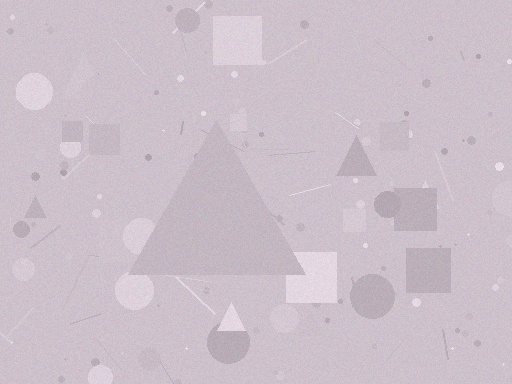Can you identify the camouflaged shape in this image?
The camouflaged shape is a triangle.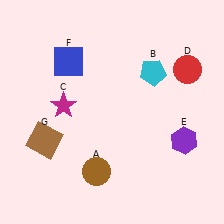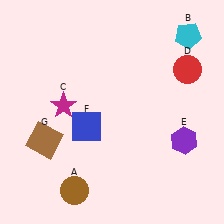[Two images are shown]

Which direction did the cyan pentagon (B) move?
The cyan pentagon (B) moved up.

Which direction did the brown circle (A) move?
The brown circle (A) moved left.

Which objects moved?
The objects that moved are: the brown circle (A), the cyan pentagon (B), the blue square (F).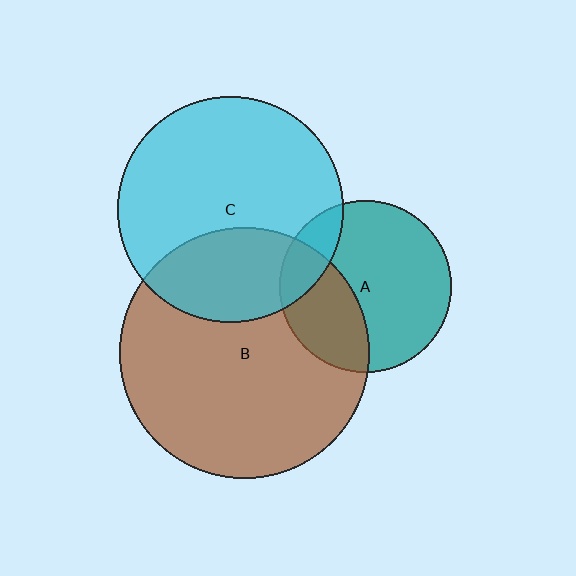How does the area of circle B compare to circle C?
Approximately 1.2 times.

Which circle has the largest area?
Circle B (brown).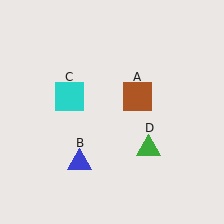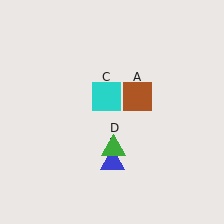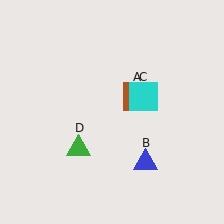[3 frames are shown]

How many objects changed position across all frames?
3 objects changed position: blue triangle (object B), cyan square (object C), green triangle (object D).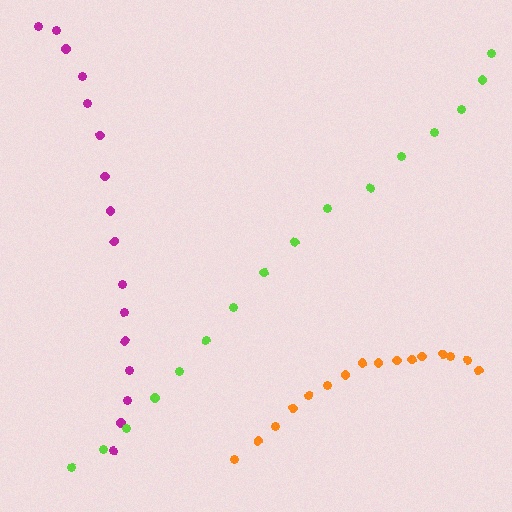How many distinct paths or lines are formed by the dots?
There are 3 distinct paths.